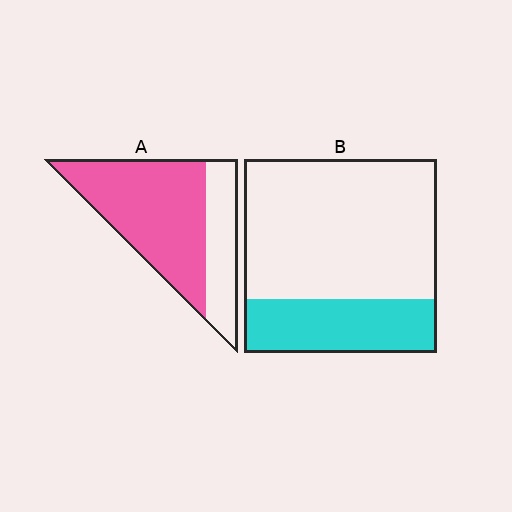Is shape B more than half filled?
No.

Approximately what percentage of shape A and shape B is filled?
A is approximately 70% and B is approximately 30%.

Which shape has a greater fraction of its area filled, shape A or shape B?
Shape A.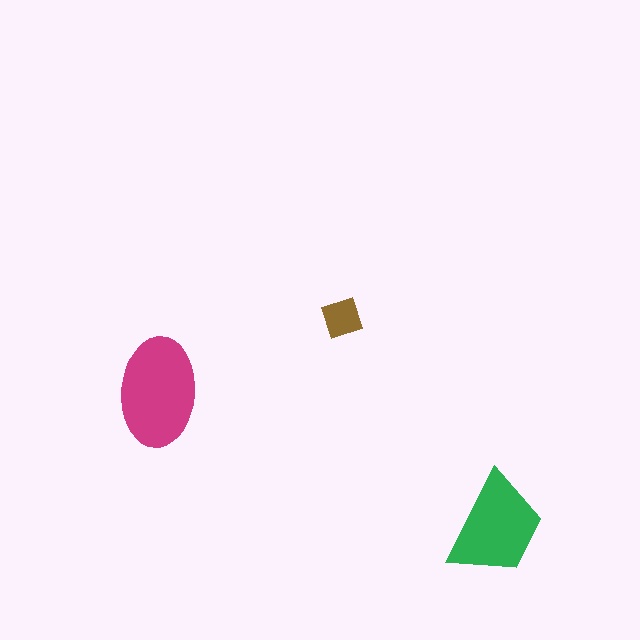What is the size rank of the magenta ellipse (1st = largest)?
1st.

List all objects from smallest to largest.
The brown square, the green trapezoid, the magenta ellipse.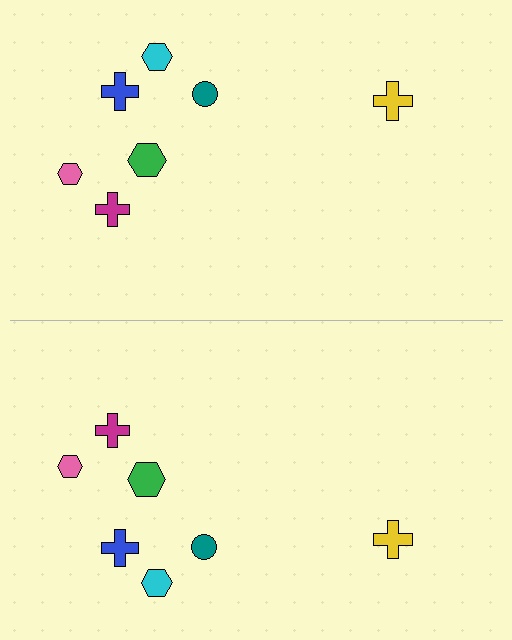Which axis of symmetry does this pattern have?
The pattern has a horizontal axis of symmetry running through the center of the image.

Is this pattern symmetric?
Yes, this pattern has bilateral (reflection) symmetry.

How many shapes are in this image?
There are 14 shapes in this image.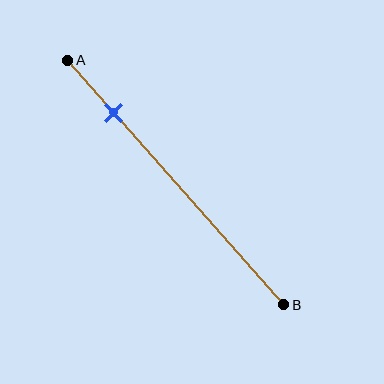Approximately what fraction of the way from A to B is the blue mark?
The blue mark is approximately 20% of the way from A to B.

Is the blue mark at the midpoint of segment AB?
No, the mark is at about 20% from A, not at the 50% midpoint.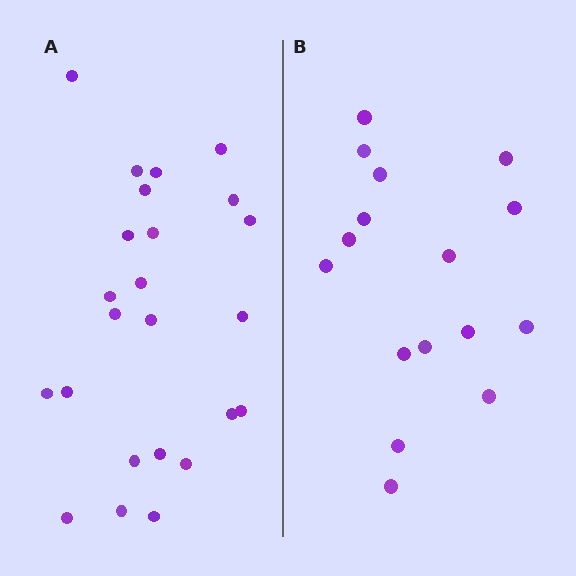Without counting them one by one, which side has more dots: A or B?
Region A (the left region) has more dots.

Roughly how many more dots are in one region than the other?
Region A has roughly 8 or so more dots than region B.